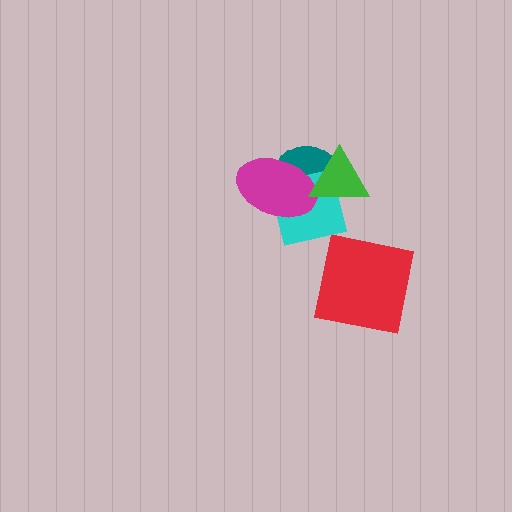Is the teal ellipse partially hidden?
Yes, it is partially covered by another shape.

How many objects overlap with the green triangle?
3 objects overlap with the green triangle.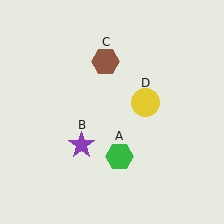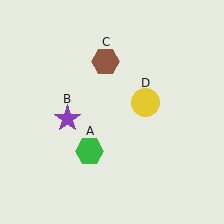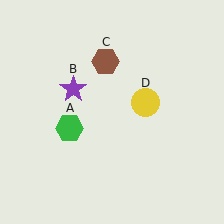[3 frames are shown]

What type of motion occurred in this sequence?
The green hexagon (object A), purple star (object B) rotated clockwise around the center of the scene.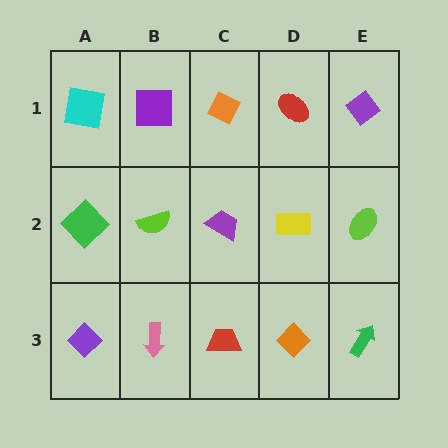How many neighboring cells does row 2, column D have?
4.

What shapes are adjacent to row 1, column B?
A lime semicircle (row 2, column B), a cyan square (row 1, column A), an orange diamond (row 1, column C).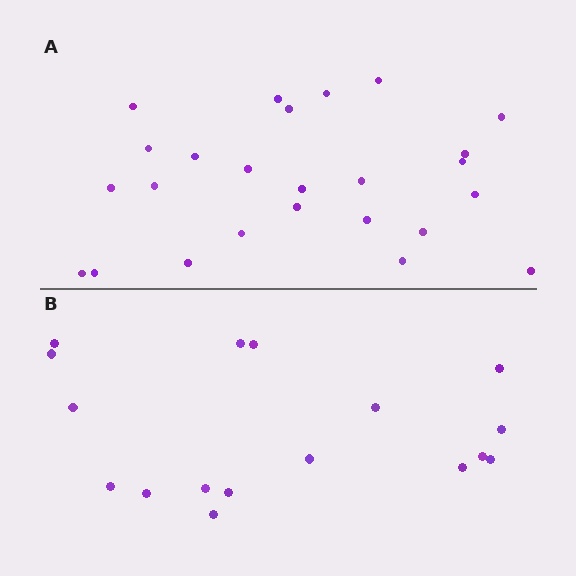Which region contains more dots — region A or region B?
Region A (the top region) has more dots.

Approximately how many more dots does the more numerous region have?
Region A has roughly 8 or so more dots than region B.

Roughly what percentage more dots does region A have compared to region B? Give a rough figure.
About 45% more.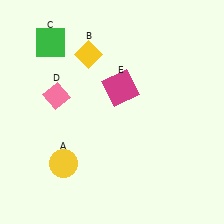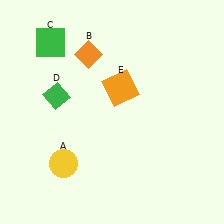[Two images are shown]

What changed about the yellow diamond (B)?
In Image 1, B is yellow. In Image 2, it changed to orange.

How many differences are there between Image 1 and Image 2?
There are 3 differences between the two images.